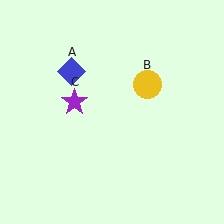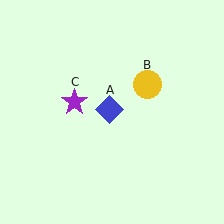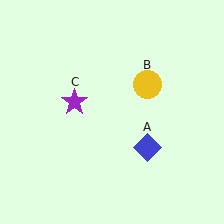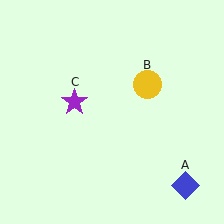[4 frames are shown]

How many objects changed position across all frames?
1 object changed position: blue diamond (object A).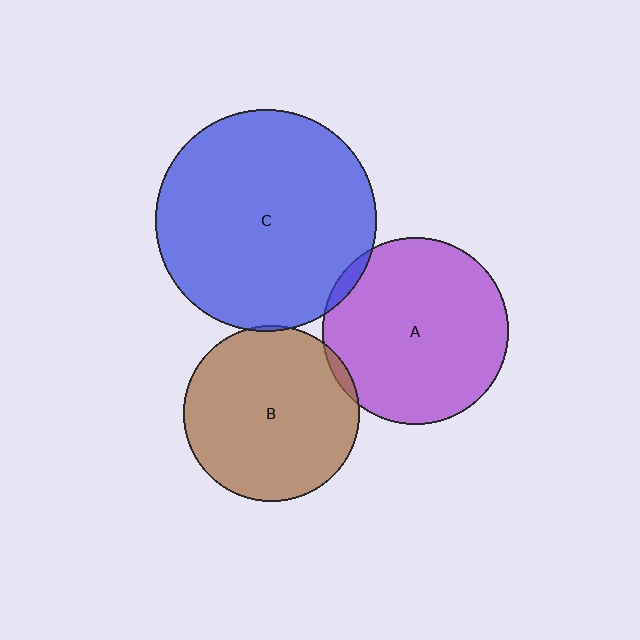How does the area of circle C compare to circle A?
Approximately 1.4 times.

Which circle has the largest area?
Circle C (blue).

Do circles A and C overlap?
Yes.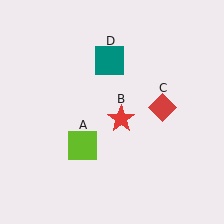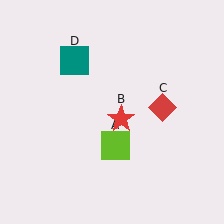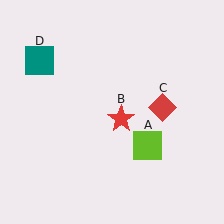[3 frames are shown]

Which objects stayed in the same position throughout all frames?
Red star (object B) and red diamond (object C) remained stationary.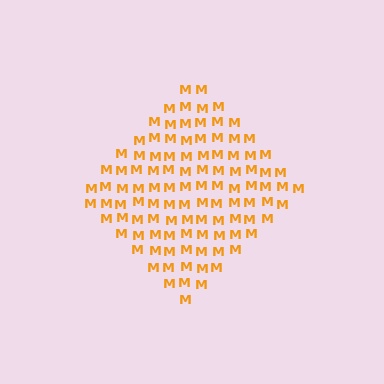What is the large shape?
The large shape is a diamond.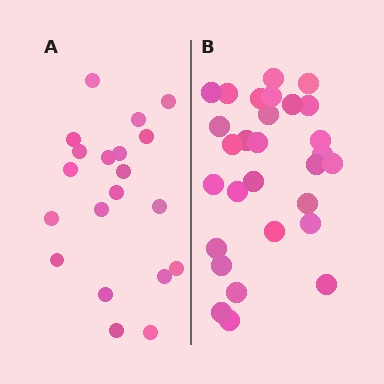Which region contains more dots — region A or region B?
Region B (the right region) has more dots.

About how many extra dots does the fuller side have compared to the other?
Region B has roughly 8 or so more dots than region A.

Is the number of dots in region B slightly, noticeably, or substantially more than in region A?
Region B has substantially more. The ratio is roughly 1.4 to 1.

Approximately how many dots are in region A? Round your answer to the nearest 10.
About 20 dots.